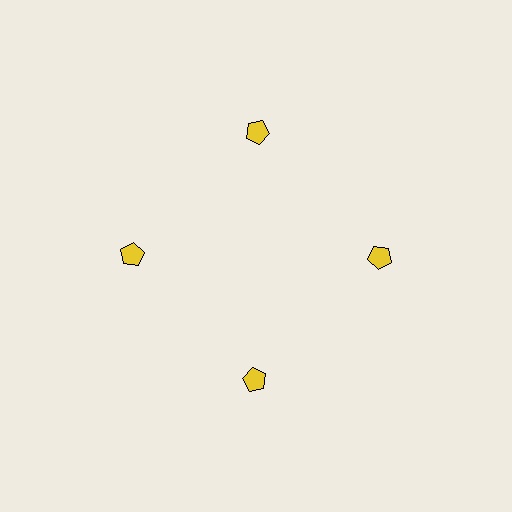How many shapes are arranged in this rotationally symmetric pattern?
There are 4 shapes, arranged in 4 groups of 1.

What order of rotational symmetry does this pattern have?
This pattern has 4-fold rotational symmetry.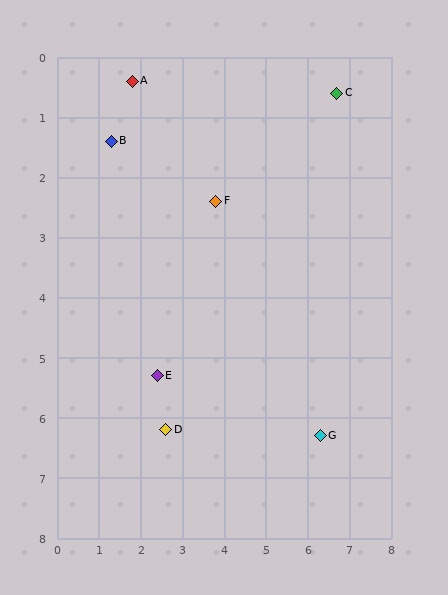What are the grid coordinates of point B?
Point B is at approximately (1.3, 1.4).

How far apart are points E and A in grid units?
Points E and A are about 4.9 grid units apart.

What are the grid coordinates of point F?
Point F is at approximately (3.8, 2.4).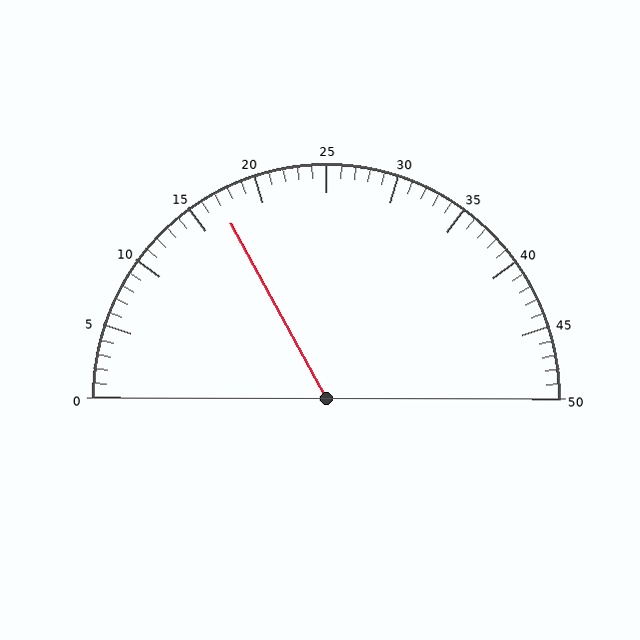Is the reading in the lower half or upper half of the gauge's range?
The reading is in the lower half of the range (0 to 50).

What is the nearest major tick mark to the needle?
The nearest major tick mark is 15.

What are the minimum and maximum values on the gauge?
The gauge ranges from 0 to 50.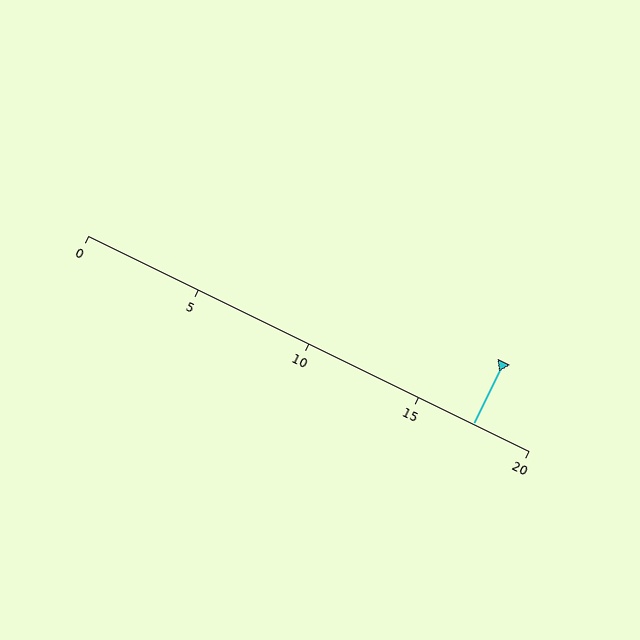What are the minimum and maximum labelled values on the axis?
The axis runs from 0 to 20.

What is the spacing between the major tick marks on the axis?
The major ticks are spaced 5 apart.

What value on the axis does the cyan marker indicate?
The marker indicates approximately 17.5.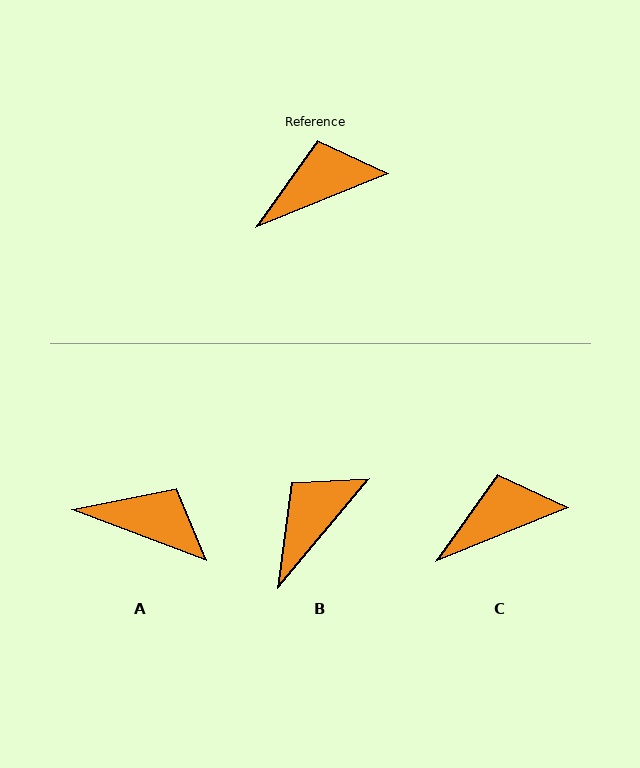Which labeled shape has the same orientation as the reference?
C.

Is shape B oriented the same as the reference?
No, it is off by about 28 degrees.